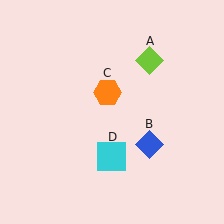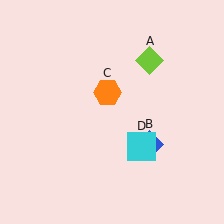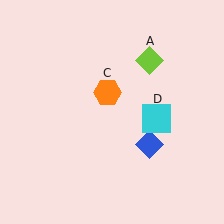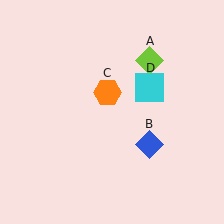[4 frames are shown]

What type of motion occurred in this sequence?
The cyan square (object D) rotated counterclockwise around the center of the scene.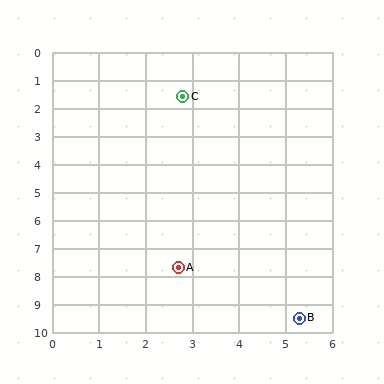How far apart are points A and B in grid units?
Points A and B are about 3.2 grid units apart.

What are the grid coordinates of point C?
Point C is at approximately (2.8, 1.6).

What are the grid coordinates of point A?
Point A is at approximately (2.7, 7.7).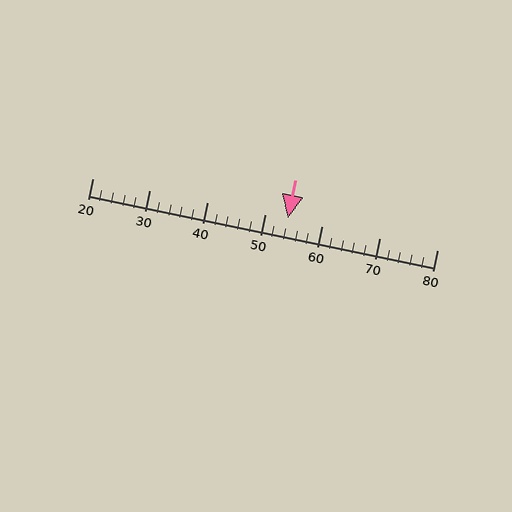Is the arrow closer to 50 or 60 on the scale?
The arrow is closer to 50.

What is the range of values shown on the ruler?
The ruler shows values from 20 to 80.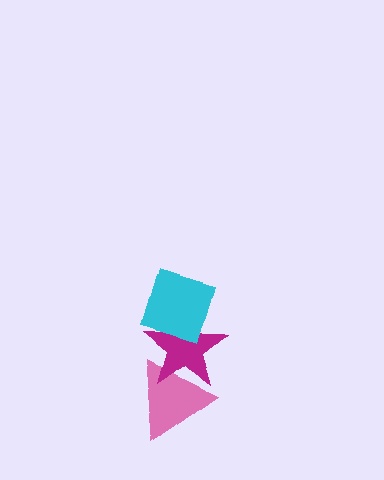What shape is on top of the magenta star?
The cyan diamond is on top of the magenta star.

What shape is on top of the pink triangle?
The magenta star is on top of the pink triangle.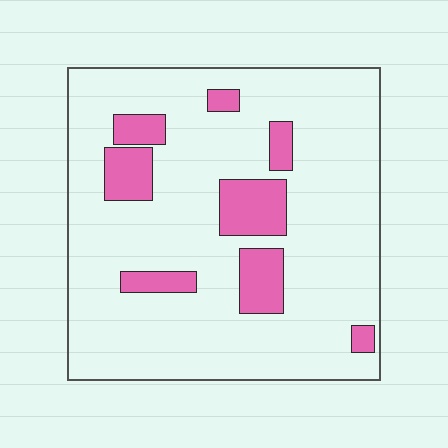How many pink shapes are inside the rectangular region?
8.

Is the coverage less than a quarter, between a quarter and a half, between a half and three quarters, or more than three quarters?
Less than a quarter.